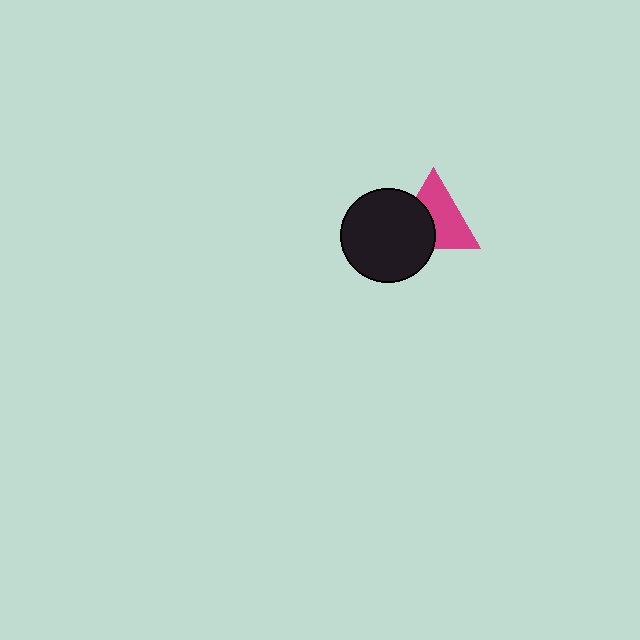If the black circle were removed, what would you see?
You would see the complete magenta triangle.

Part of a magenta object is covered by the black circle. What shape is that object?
It is a triangle.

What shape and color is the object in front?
The object in front is a black circle.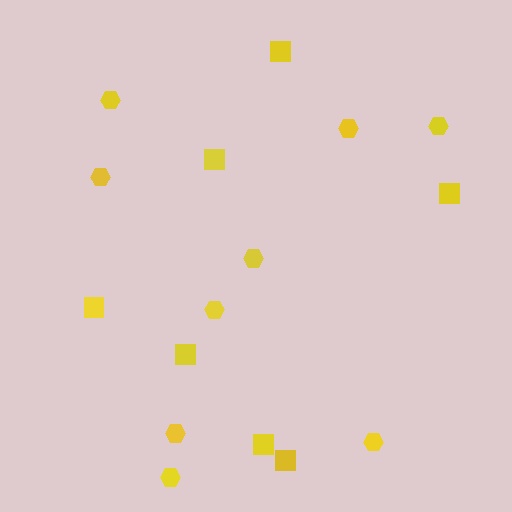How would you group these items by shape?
There are 2 groups: one group of squares (7) and one group of hexagons (9).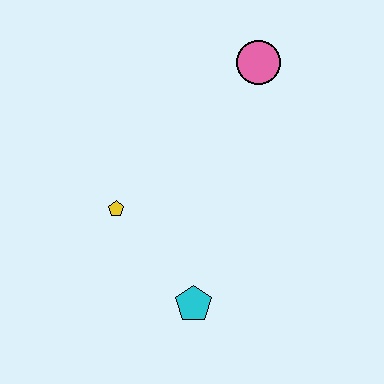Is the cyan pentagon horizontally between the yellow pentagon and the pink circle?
Yes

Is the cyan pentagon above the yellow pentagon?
No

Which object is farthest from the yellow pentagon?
The pink circle is farthest from the yellow pentagon.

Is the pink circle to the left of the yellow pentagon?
No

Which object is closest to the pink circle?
The yellow pentagon is closest to the pink circle.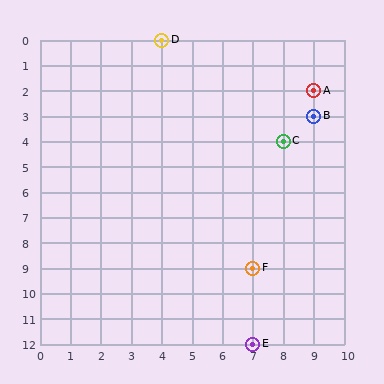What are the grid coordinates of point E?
Point E is at grid coordinates (7, 12).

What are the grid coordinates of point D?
Point D is at grid coordinates (4, 0).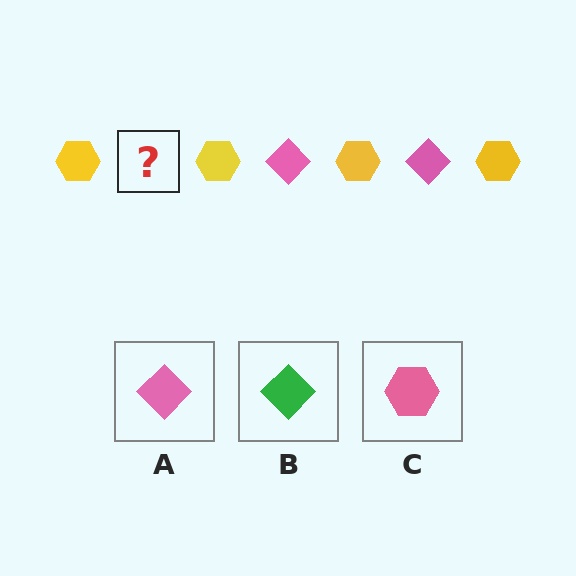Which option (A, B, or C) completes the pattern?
A.